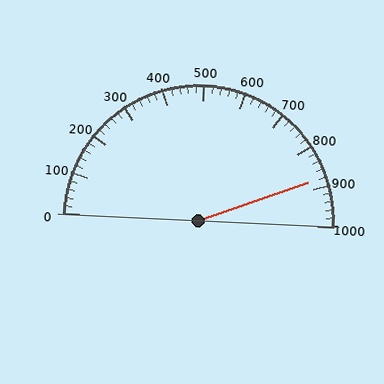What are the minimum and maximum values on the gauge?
The gauge ranges from 0 to 1000.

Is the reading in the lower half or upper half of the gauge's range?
The reading is in the upper half of the range (0 to 1000).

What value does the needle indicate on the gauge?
The needle indicates approximately 880.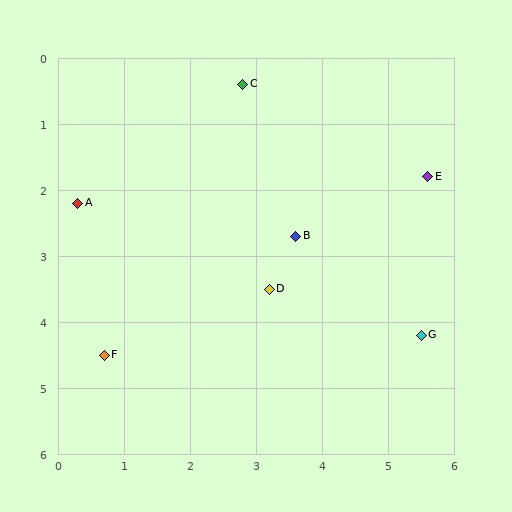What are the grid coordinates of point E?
Point E is at approximately (5.6, 1.8).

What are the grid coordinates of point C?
Point C is at approximately (2.8, 0.4).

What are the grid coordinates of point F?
Point F is at approximately (0.7, 4.5).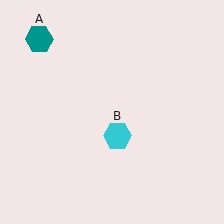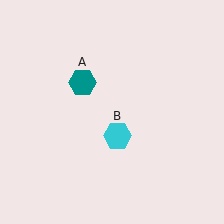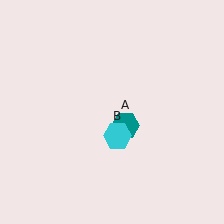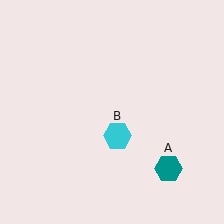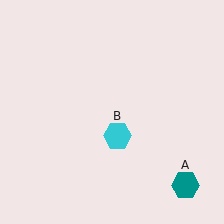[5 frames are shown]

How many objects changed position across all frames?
1 object changed position: teal hexagon (object A).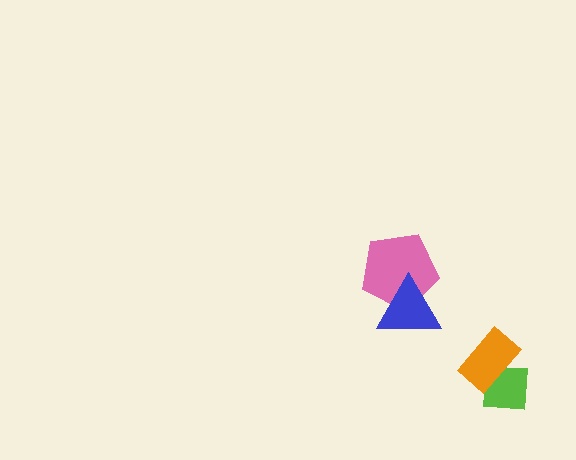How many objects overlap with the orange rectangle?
1 object overlaps with the orange rectangle.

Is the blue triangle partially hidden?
No, no other shape covers it.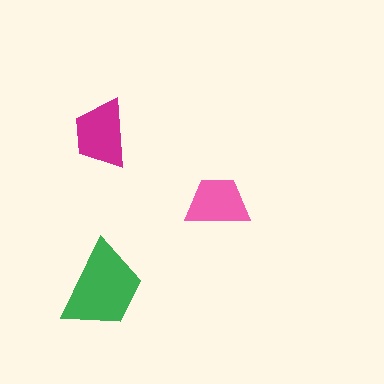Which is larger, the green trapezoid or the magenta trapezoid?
The green one.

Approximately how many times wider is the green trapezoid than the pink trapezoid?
About 1.5 times wider.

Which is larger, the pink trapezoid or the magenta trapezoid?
The magenta one.